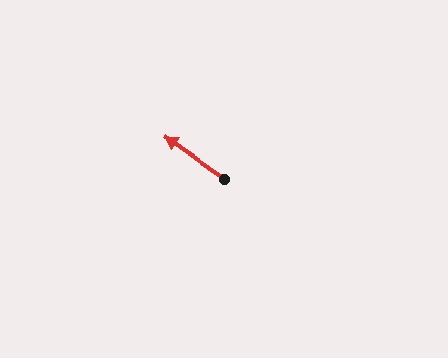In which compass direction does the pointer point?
Northwest.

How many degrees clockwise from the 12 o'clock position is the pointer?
Approximately 305 degrees.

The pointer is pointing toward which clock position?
Roughly 10 o'clock.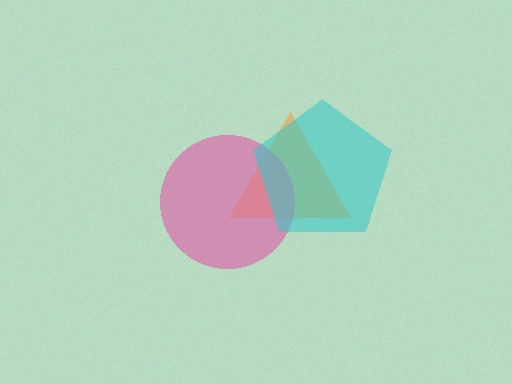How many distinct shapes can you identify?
There are 3 distinct shapes: an orange triangle, a pink circle, a cyan pentagon.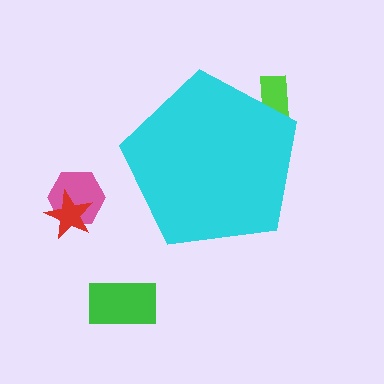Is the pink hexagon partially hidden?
No, the pink hexagon is fully visible.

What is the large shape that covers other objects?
A cyan pentagon.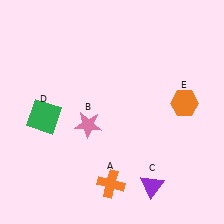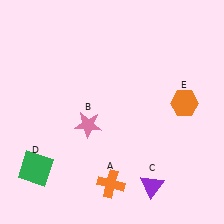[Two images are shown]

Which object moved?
The green square (D) moved down.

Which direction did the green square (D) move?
The green square (D) moved down.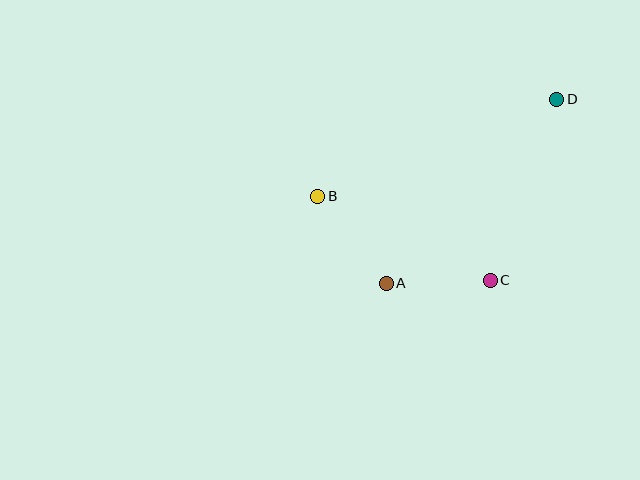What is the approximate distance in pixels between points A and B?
The distance between A and B is approximately 111 pixels.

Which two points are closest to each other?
Points A and C are closest to each other.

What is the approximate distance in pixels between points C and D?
The distance between C and D is approximately 193 pixels.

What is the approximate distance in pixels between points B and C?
The distance between B and C is approximately 192 pixels.